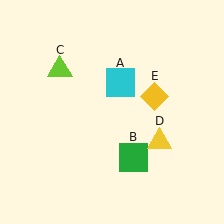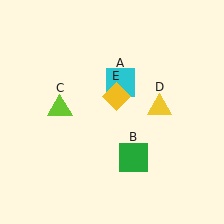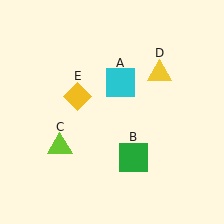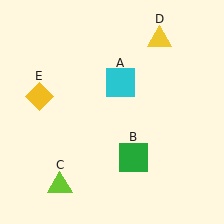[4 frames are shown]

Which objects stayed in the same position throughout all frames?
Cyan square (object A) and green square (object B) remained stationary.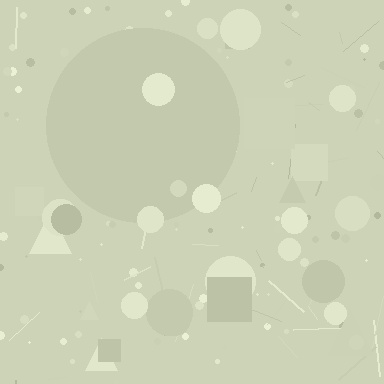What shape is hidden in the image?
A circle is hidden in the image.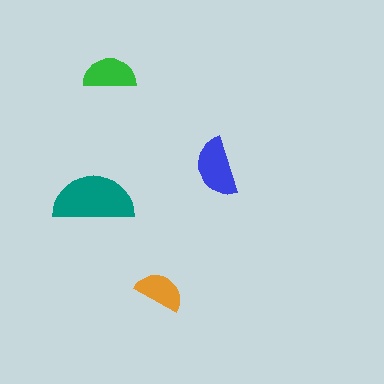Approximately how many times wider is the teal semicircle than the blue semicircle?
About 1.5 times wider.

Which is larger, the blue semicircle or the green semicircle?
The blue one.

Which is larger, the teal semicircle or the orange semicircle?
The teal one.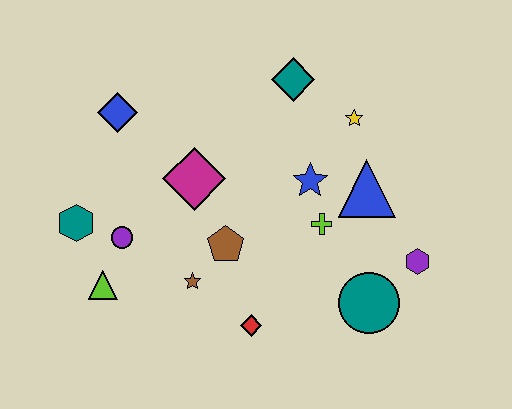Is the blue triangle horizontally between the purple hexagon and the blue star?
Yes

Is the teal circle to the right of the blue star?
Yes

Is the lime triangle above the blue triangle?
No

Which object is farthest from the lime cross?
The teal hexagon is farthest from the lime cross.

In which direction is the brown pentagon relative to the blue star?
The brown pentagon is to the left of the blue star.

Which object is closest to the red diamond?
The brown star is closest to the red diamond.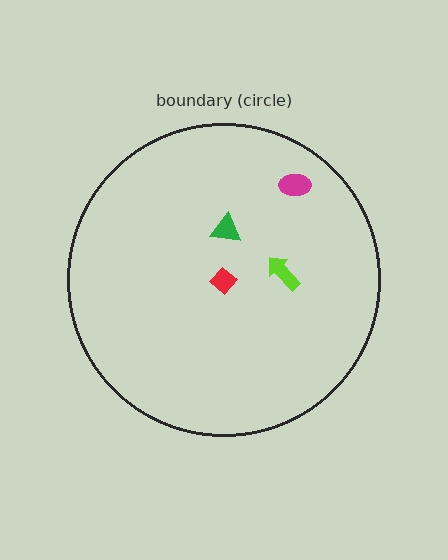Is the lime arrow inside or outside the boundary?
Inside.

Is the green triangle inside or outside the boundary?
Inside.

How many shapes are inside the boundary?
4 inside, 0 outside.